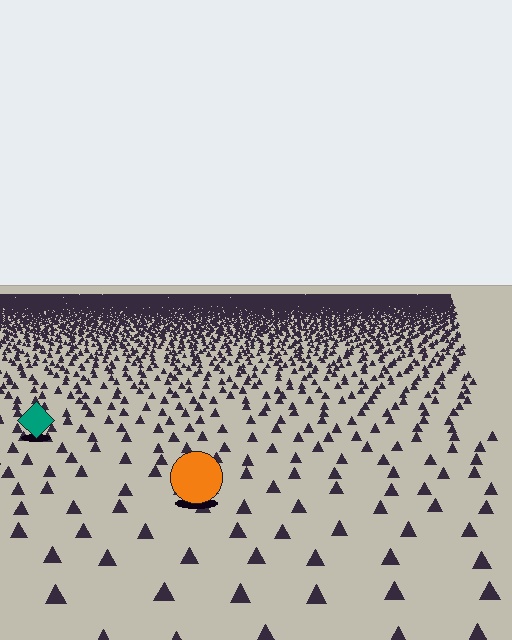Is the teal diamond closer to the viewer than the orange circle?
No. The orange circle is closer — you can tell from the texture gradient: the ground texture is coarser near it.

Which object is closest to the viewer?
The orange circle is closest. The texture marks near it are larger and more spread out.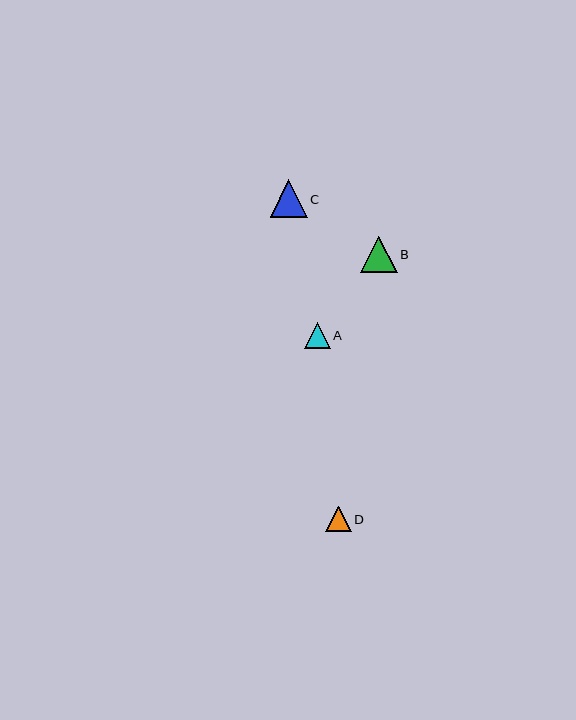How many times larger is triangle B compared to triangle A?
Triangle B is approximately 1.4 times the size of triangle A.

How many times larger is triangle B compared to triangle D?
Triangle B is approximately 1.4 times the size of triangle D.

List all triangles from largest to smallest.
From largest to smallest: C, B, A, D.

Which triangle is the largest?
Triangle C is the largest with a size of approximately 37 pixels.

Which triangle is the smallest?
Triangle D is the smallest with a size of approximately 25 pixels.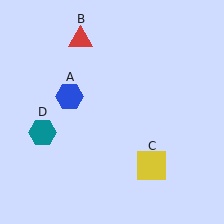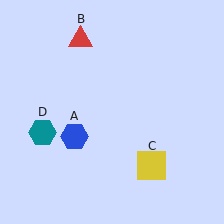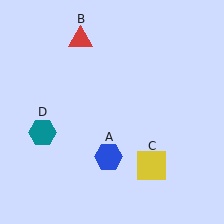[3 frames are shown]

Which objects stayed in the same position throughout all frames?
Red triangle (object B) and yellow square (object C) and teal hexagon (object D) remained stationary.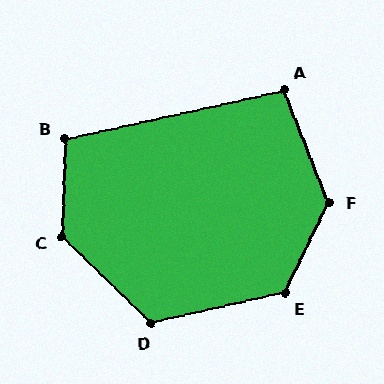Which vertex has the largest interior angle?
C, at approximately 132 degrees.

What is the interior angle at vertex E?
Approximately 128 degrees (obtuse).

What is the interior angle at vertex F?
Approximately 132 degrees (obtuse).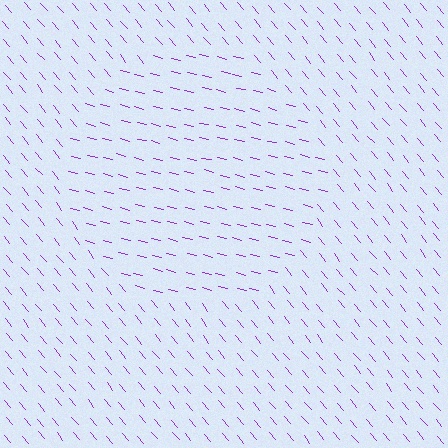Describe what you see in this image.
The image is filled with small purple line segments. A circle region in the image has lines oriented differently from the surrounding lines, creating a visible texture boundary.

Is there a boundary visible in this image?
Yes, there is a texture boundary formed by a change in line orientation.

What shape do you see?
I see a circle.